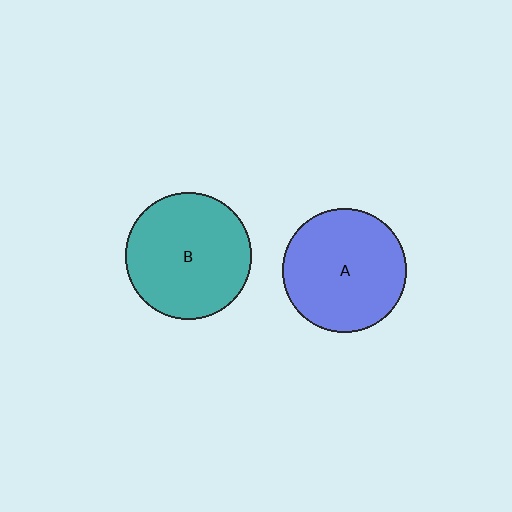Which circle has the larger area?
Circle B (teal).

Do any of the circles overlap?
No, none of the circles overlap.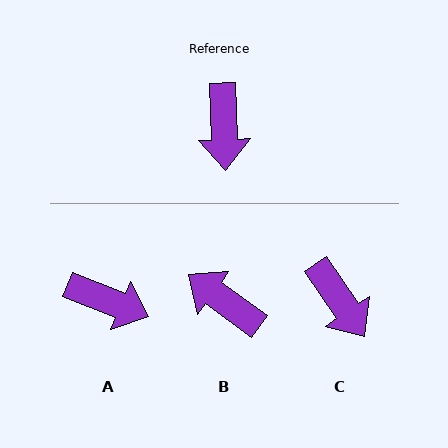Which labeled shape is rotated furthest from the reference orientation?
B, about 128 degrees away.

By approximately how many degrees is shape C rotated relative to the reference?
Approximately 32 degrees counter-clockwise.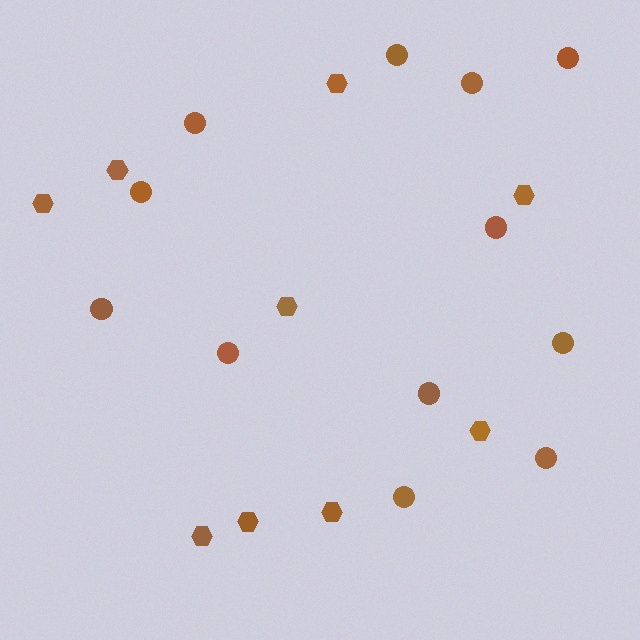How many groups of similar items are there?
There are 2 groups: one group of hexagons (9) and one group of circles (12).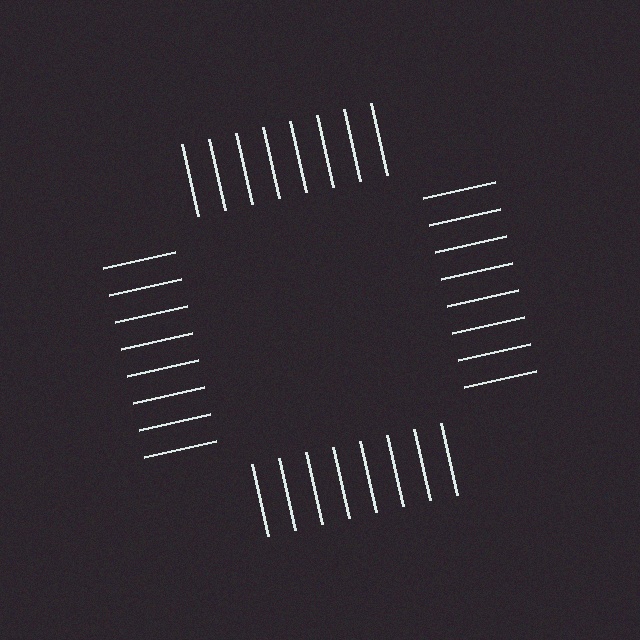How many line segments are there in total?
32 — 8 along each of the 4 edges.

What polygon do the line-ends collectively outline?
An illusory square — the line segments terminate on its edges but no continuous stroke is drawn.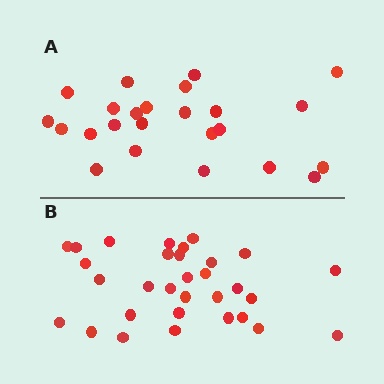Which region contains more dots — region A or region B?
Region B (the bottom region) has more dots.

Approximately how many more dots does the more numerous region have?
Region B has roughly 8 or so more dots than region A.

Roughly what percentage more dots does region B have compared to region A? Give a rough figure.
About 30% more.